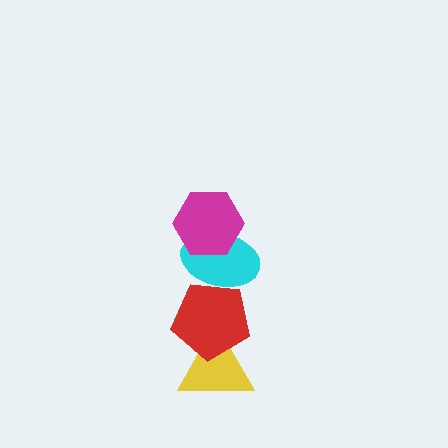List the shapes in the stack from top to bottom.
From top to bottom: the magenta hexagon, the cyan ellipse, the red pentagon, the yellow triangle.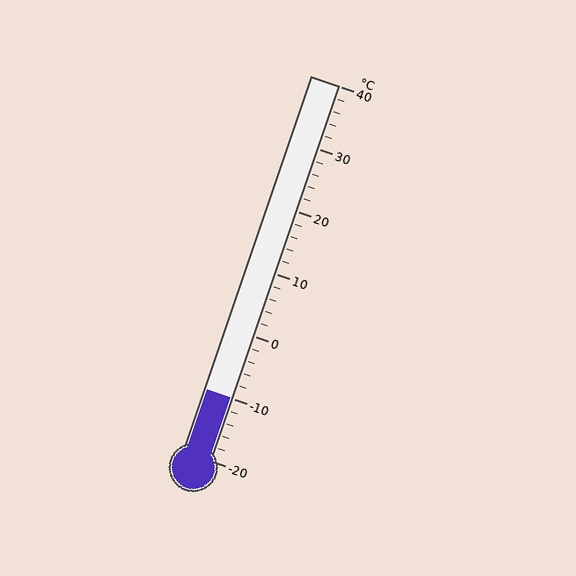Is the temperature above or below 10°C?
The temperature is below 10°C.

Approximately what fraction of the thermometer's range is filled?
The thermometer is filled to approximately 15% of its range.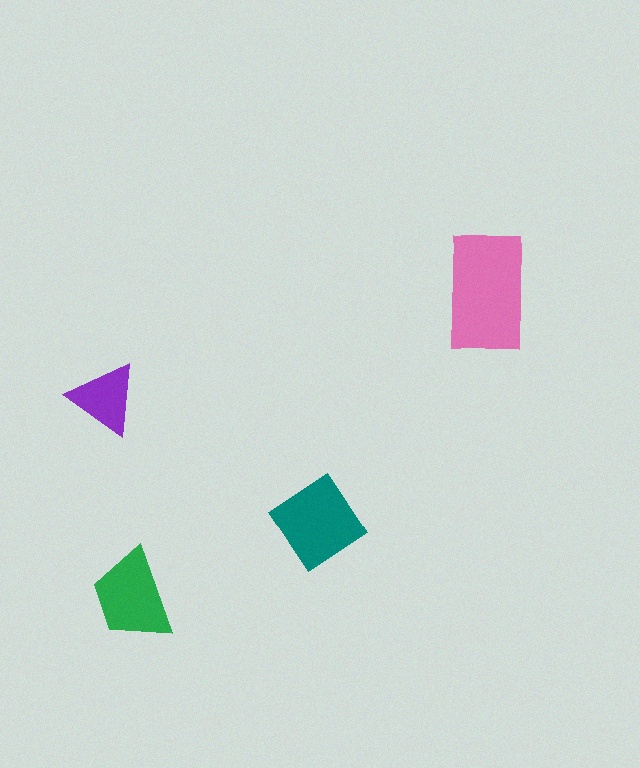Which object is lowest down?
The green trapezoid is bottommost.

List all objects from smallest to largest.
The purple triangle, the green trapezoid, the teal diamond, the pink rectangle.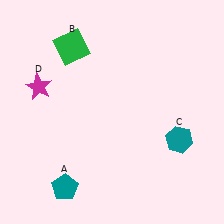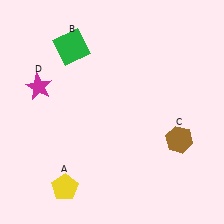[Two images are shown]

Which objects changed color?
A changed from teal to yellow. C changed from teal to brown.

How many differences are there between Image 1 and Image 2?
There are 2 differences between the two images.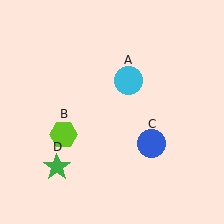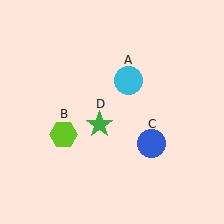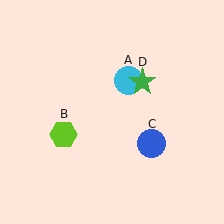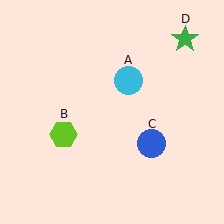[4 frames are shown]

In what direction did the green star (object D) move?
The green star (object D) moved up and to the right.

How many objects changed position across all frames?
1 object changed position: green star (object D).